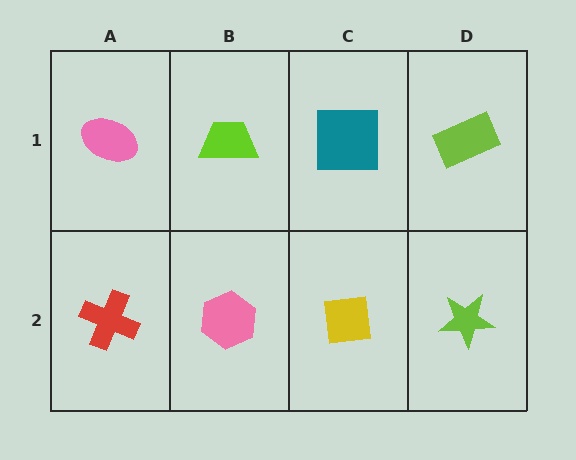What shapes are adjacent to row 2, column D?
A lime rectangle (row 1, column D), a yellow square (row 2, column C).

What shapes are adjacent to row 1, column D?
A lime star (row 2, column D), a teal square (row 1, column C).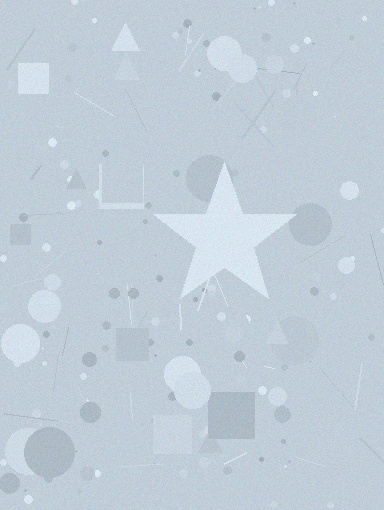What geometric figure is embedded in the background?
A star is embedded in the background.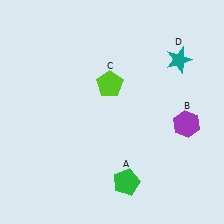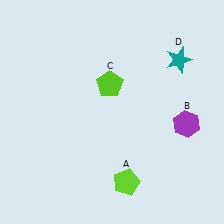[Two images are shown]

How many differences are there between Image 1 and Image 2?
There is 1 difference between the two images.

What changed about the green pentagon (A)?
In Image 1, A is green. In Image 2, it changed to lime.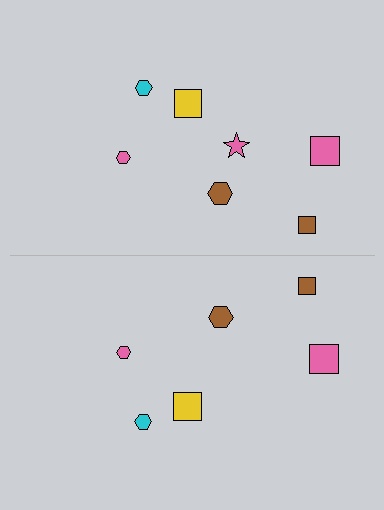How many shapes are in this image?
There are 13 shapes in this image.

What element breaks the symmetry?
A pink star is missing from the bottom side.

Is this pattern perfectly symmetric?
No, the pattern is not perfectly symmetric. A pink star is missing from the bottom side.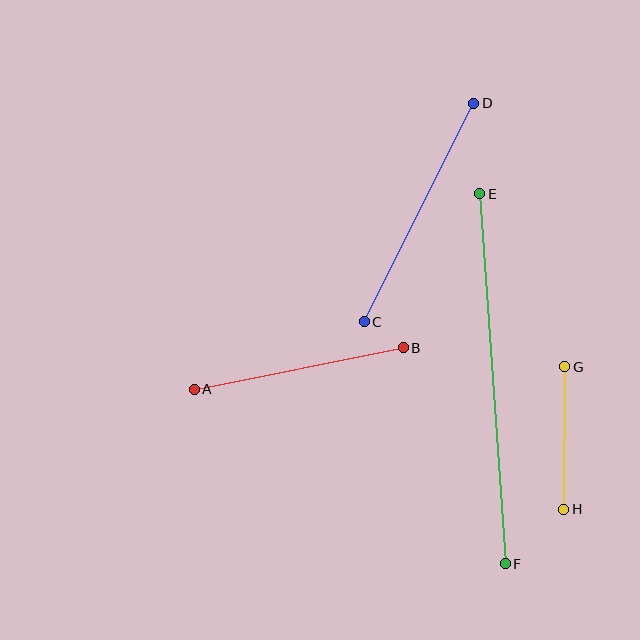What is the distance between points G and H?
The distance is approximately 142 pixels.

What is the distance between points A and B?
The distance is approximately 213 pixels.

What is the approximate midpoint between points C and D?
The midpoint is at approximately (419, 213) pixels.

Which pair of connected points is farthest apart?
Points E and F are farthest apart.